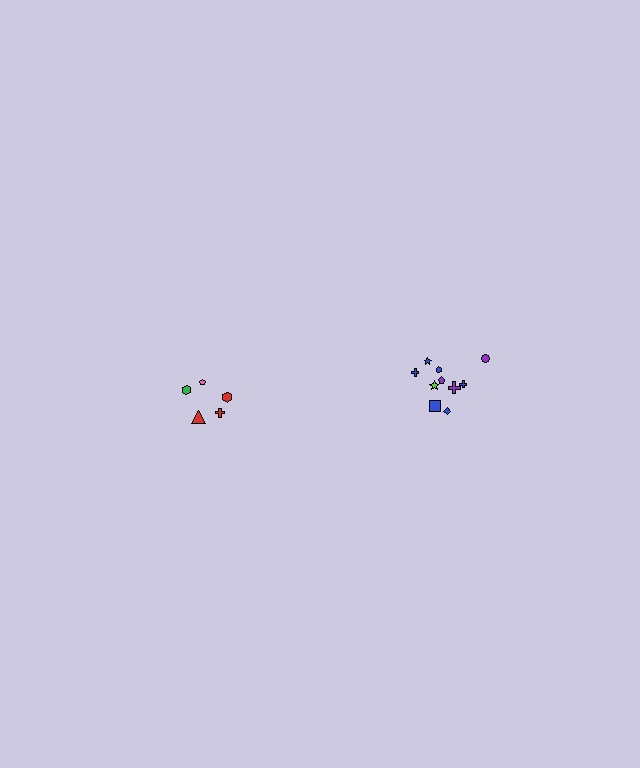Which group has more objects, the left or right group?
The right group.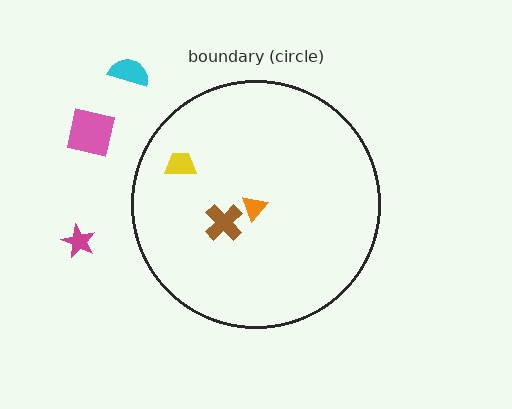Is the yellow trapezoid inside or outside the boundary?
Inside.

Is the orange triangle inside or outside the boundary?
Inside.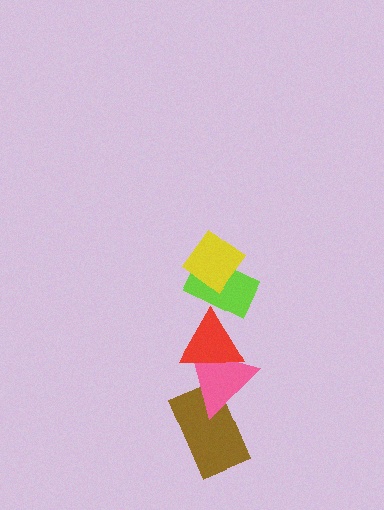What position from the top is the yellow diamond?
The yellow diamond is 1st from the top.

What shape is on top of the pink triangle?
The red triangle is on top of the pink triangle.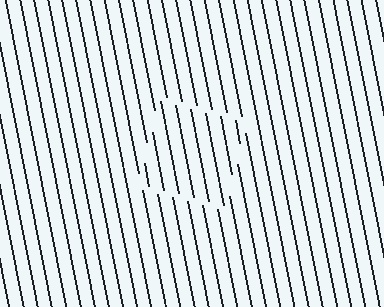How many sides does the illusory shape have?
4 sides — the line-ends trace a square.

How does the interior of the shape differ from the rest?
The interior of the shape contains the same grating, shifted by half a period — the contour is defined by the phase discontinuity where line-ends from the inner and outer gratings abut.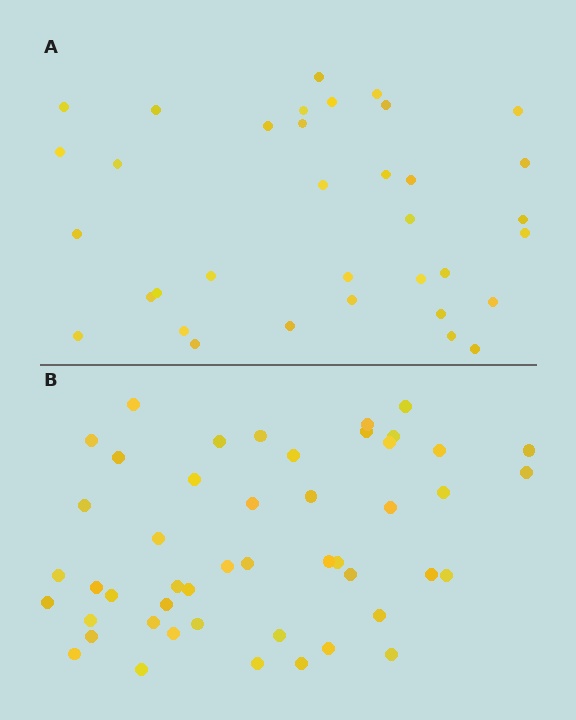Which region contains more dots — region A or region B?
Region B (the bottom region) has more dots.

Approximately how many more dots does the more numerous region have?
Region B has approximately 15 more dots than region A.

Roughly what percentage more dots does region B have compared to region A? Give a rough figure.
About 35% more.